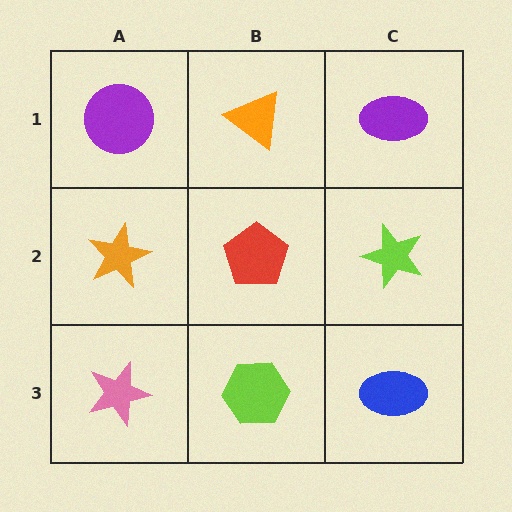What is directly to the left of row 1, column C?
An orange triangle.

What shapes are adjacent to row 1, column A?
An orange star (row 2, column A), an orange triangle (row 1, column B).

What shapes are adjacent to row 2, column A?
A purple circle (row 1, column A), a pink star (row 3, column A), a red pentagon (row 2, column B).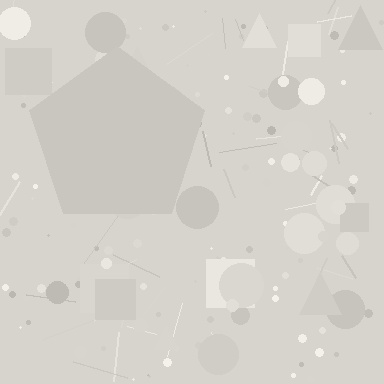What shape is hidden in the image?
A pentagon is hidden in the image.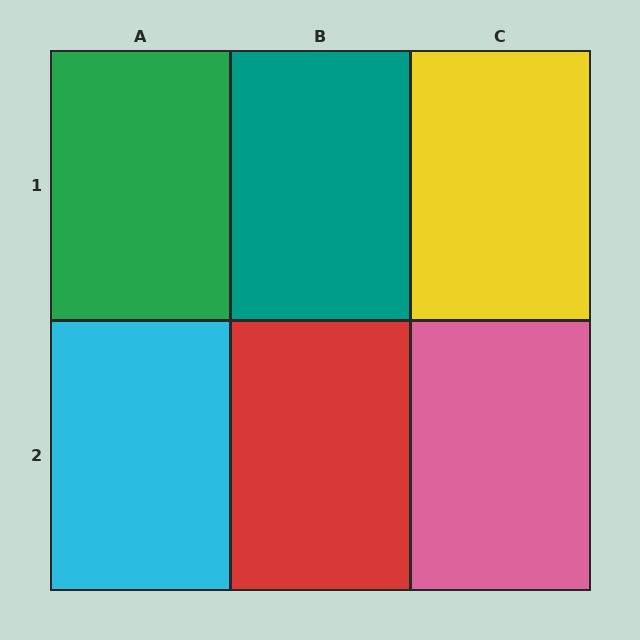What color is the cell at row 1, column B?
Teal.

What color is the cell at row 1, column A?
Green.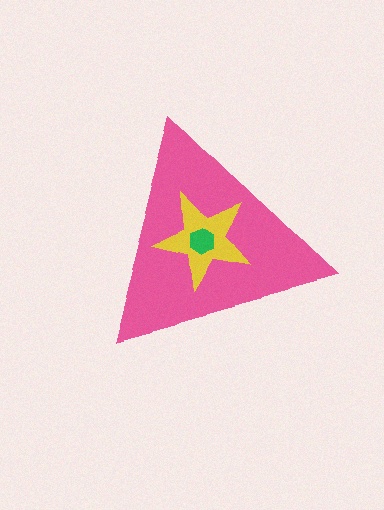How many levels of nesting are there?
3.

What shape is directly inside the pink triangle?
The yellow star.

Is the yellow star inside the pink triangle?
Yes.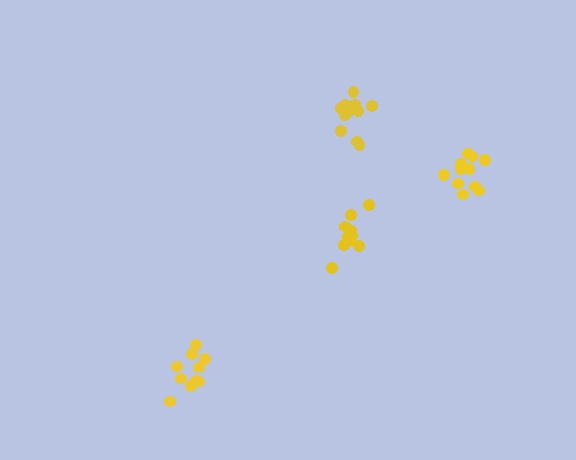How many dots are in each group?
Group 1: 12 dots, Group 2: 10 dots, Group 3: 11 dots, Group 4: 11 dots (44 total).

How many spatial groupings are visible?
There are 4 spatial groupings.